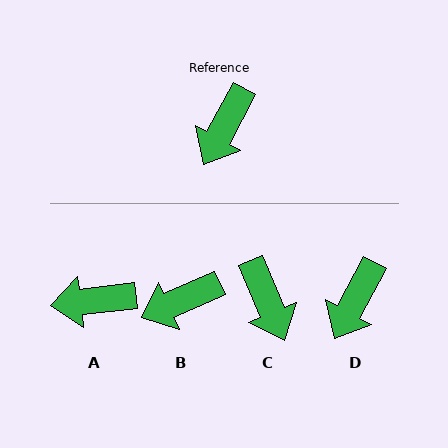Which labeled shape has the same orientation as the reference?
D.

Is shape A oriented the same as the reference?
No, it is off by about 55 degrees.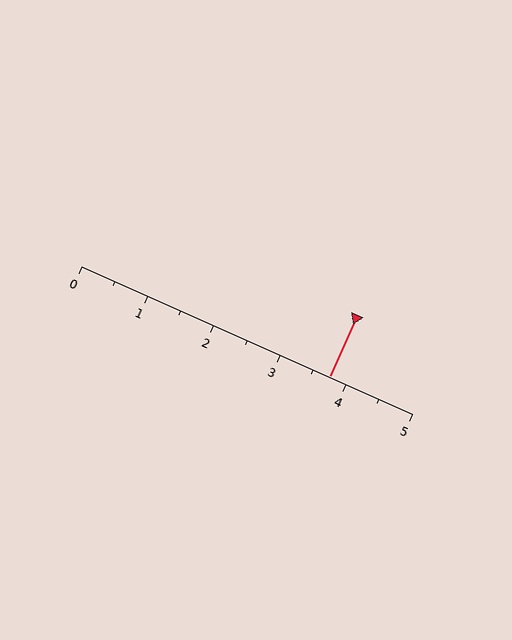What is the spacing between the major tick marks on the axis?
The major ticks are spaced 1 apart.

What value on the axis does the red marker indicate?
The marker indicates approximately 3.8.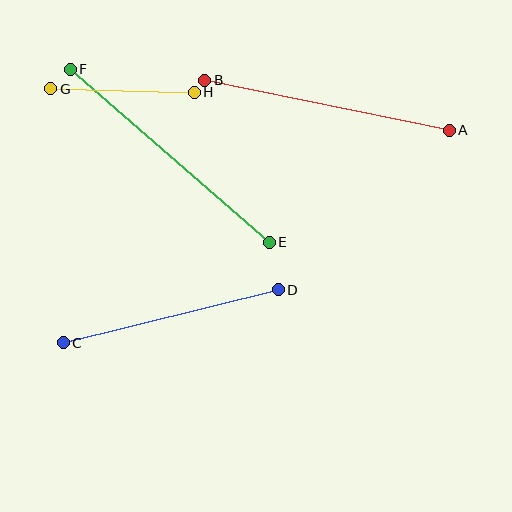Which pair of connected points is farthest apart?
Points E and F are farthest apart.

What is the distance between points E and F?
The distance is approximately 264 pixels.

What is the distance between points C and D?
The distance is approximately 221 pixels.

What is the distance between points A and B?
The distance is approximately 250 pixels.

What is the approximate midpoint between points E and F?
The midpoint is at approximately (170, 156) pixels.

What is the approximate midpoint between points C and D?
The midpoint is at approximately (171, 316) pixels.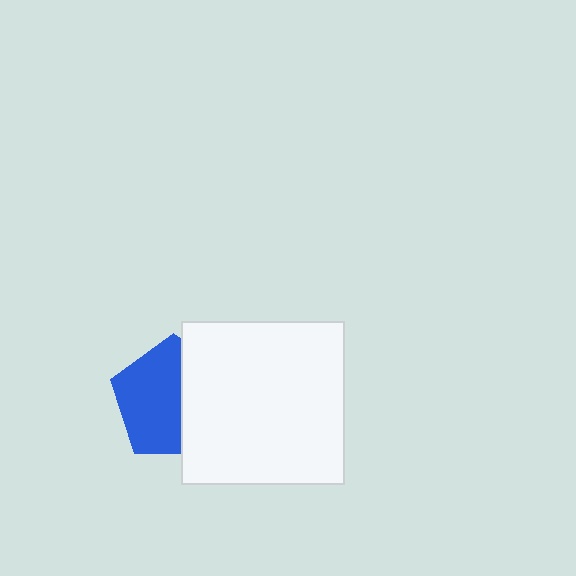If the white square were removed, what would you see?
You would see the complete blue pentagon.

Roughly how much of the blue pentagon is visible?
About half of it is visible (roughly 58%).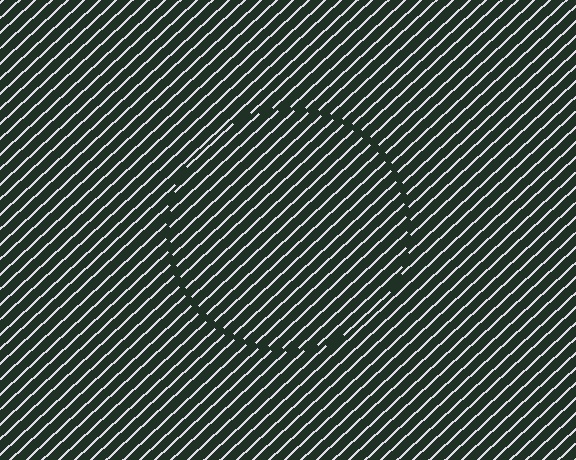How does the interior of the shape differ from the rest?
The interior of the shape contains the same grating, shifted by half a period — the contour is defined by the phase discontinuity where line-ends from the inner and outer gratings abut.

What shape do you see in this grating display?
An illusory circle. The interior of the shape contains the same grating, shifted by half a period — the contour is defined by the phase discontinuity where line-ends from the inner and outer gratings abut.